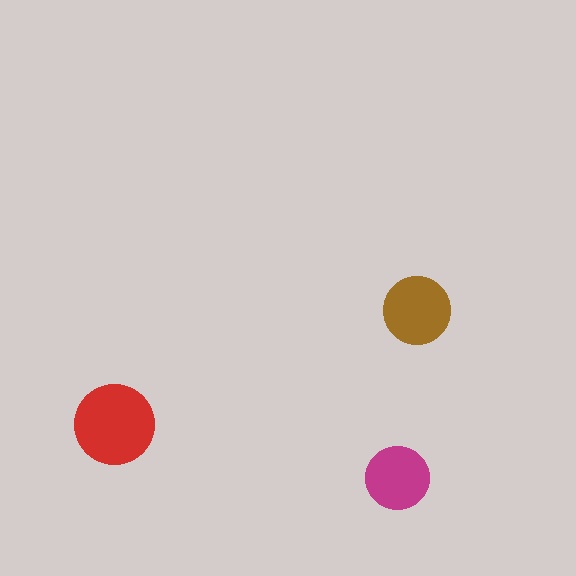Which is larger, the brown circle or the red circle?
The red one.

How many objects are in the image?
There are 3 objects in the image.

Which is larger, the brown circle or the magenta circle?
The brown one.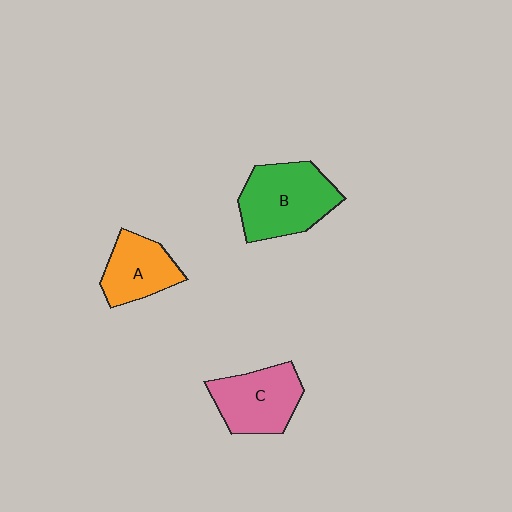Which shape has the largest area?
Shape B (green).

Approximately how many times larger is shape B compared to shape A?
Approximately 1.5 times.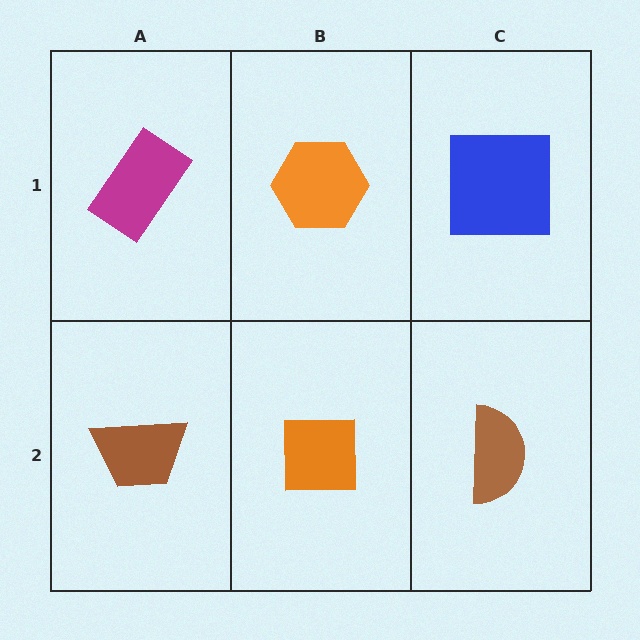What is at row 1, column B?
An orange hexagon.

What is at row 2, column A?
A brown trapezoid.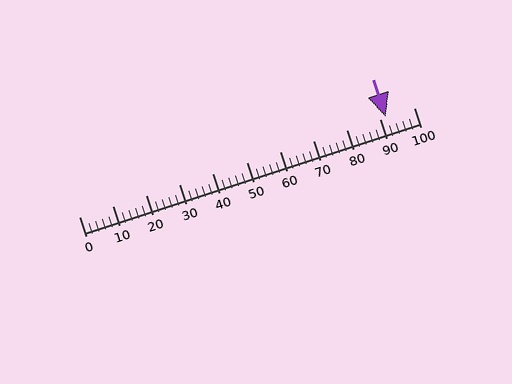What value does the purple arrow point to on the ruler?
The purple arrow points to approximately 92.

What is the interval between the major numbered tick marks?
The major tick marks are spaced 10 units apart.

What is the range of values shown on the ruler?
The ruler shows values from 0 to 100.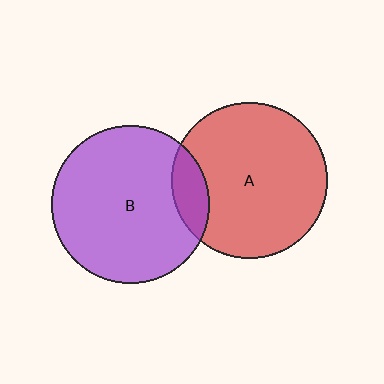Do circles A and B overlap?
Yes.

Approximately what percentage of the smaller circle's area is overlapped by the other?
Approximately 15%.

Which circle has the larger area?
Circle B (purple).